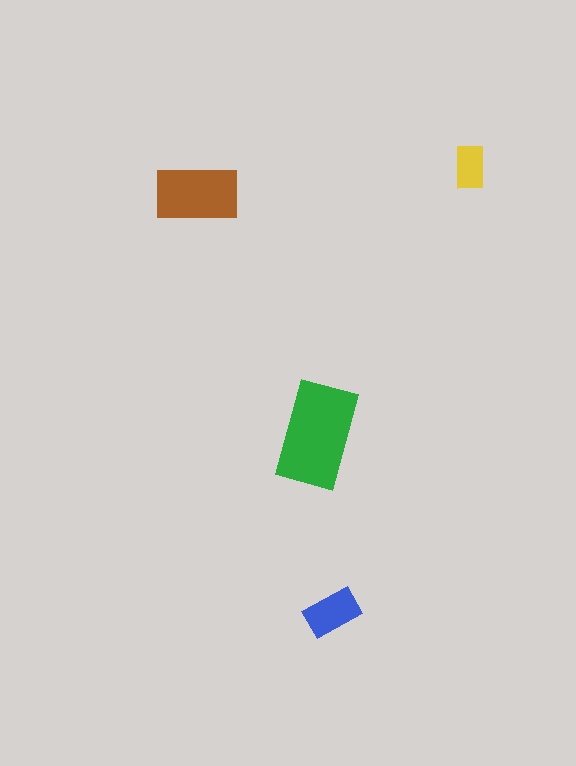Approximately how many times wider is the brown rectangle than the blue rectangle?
About 1.5 times wider.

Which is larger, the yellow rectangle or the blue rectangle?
The blue one.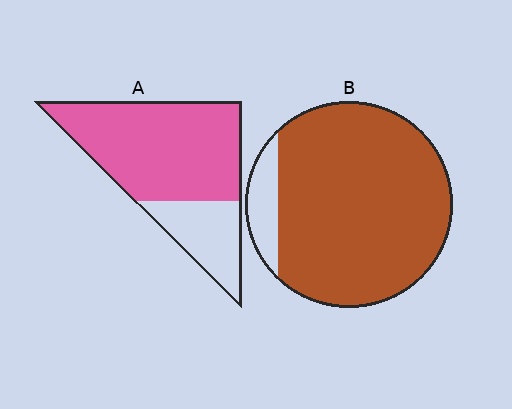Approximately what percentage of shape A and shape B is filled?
A is approximately 75% and B is approximately 90%.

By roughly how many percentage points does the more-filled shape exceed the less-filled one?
By roughly 15 percentage points (B over A).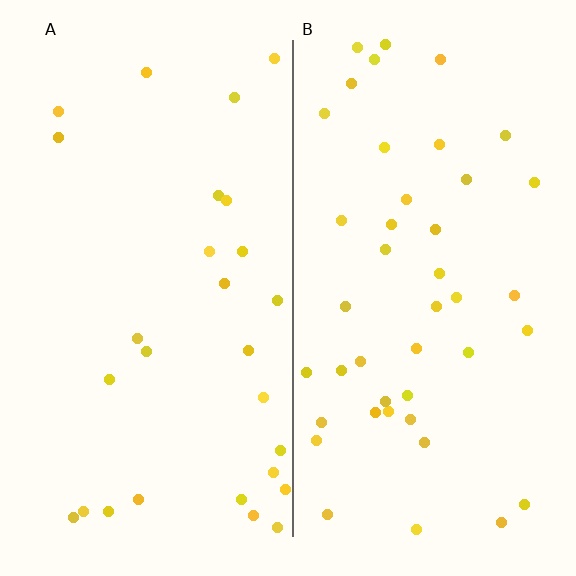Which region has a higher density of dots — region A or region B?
B (the right).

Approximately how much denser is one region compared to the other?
Approximately 1.6× — region B over region A.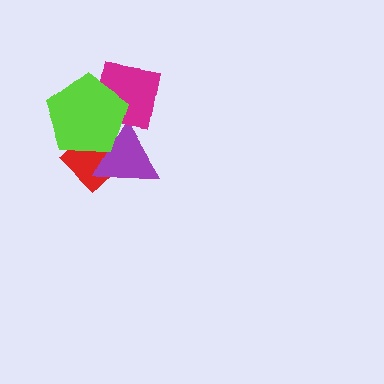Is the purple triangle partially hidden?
Yes, it is partially covered by another shape.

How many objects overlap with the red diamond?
2 objects overlap with the red diamond.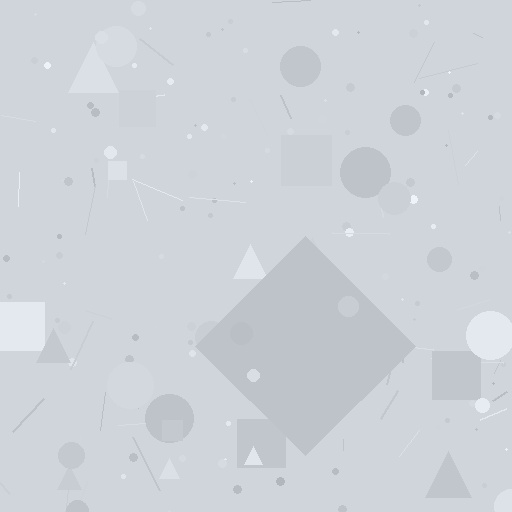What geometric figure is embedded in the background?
A diamond is embedded in the background.